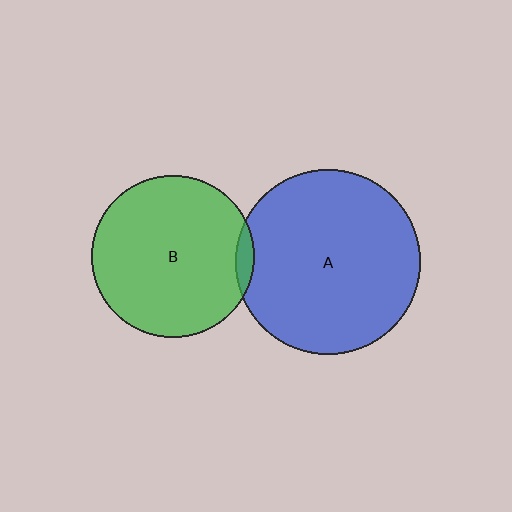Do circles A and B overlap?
Yes.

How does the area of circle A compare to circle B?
Approximately 1.3 times.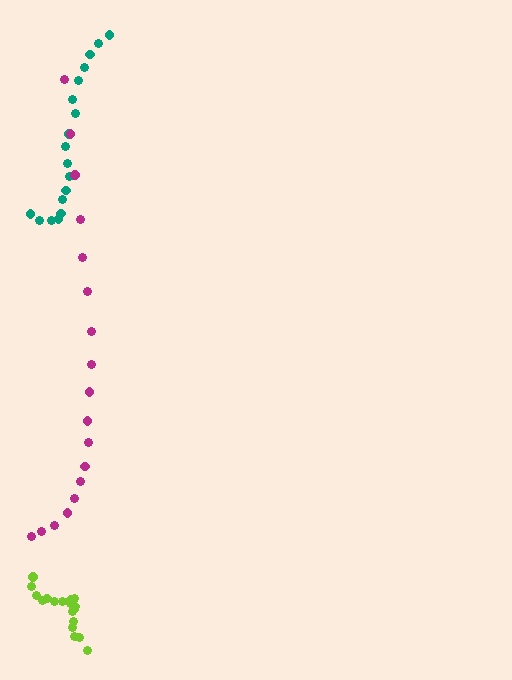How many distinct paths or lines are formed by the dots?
There are 3 distinct paths.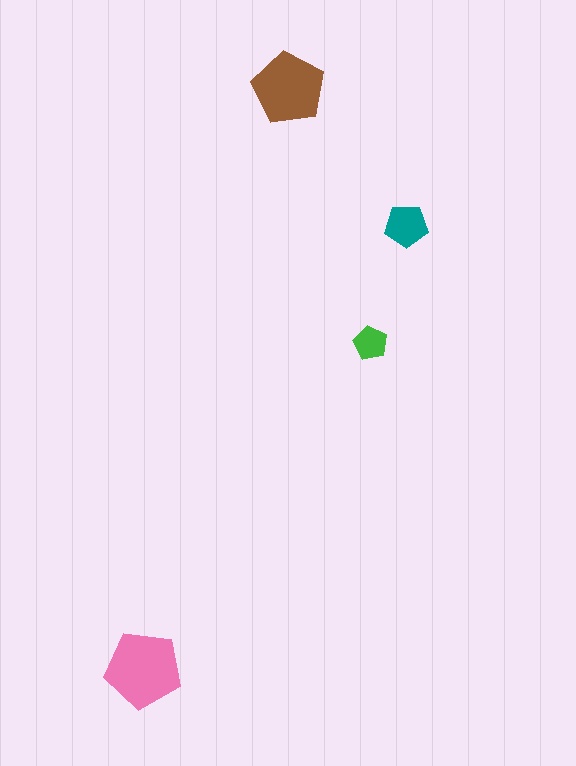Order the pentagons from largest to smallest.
the pink one, the brown one, the teal one, the green one.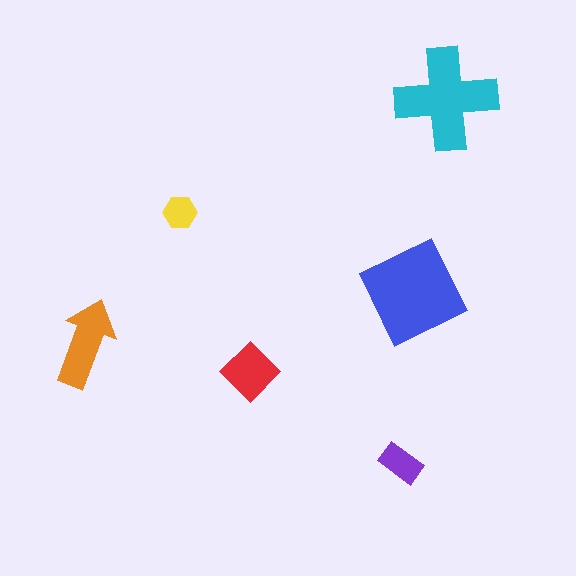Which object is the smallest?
The yellow hexagon.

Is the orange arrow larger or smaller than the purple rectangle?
Larger.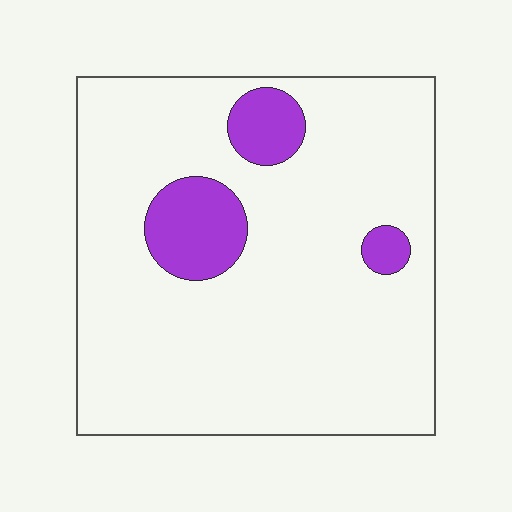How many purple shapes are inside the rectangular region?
3.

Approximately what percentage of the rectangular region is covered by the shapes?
Approximately 10%.